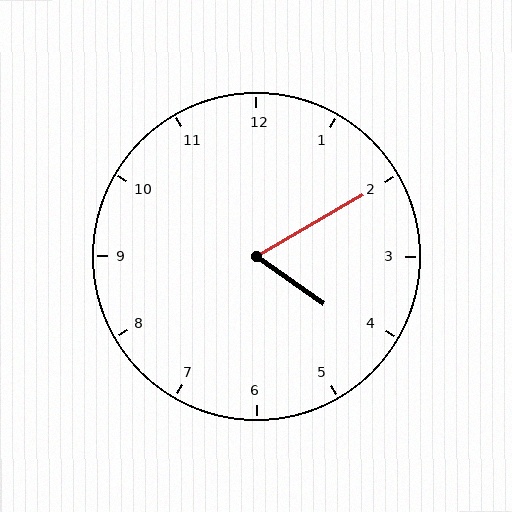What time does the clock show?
4:10.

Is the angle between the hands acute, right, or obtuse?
It is acute.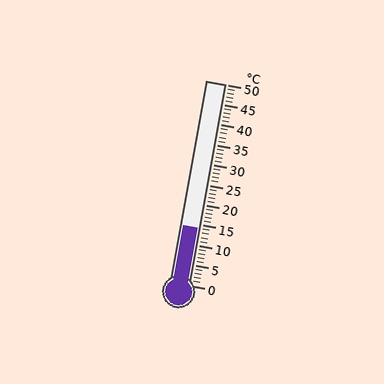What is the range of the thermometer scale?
The thermometer scale ranges from 0°C to 50°C.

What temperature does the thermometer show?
The thermometer shows approximately 14°C.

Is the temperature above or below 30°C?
The temperature is below 30°C.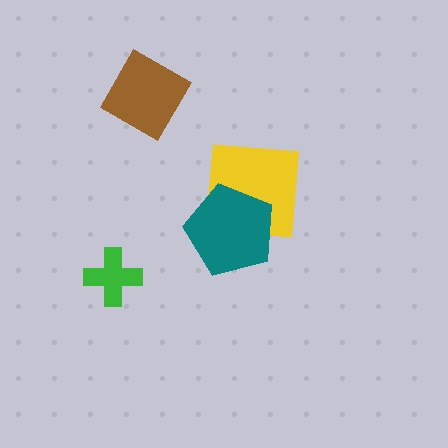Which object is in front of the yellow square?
The teal pentagon is in front of the yellow square.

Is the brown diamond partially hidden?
No, no other shape covers it.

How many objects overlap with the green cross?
0 objects overlap with the green cross.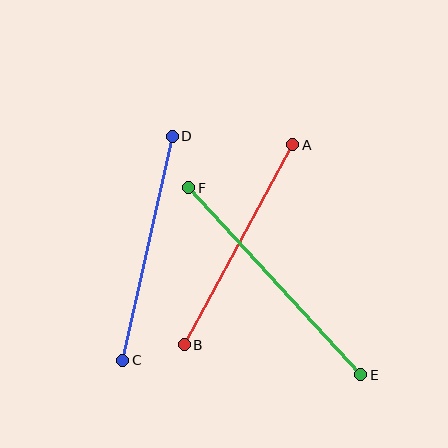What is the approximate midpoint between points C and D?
The midpoint is at approximately (148, 248) pixels.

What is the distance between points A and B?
The distance is approximately 228 pixels.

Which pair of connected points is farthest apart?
Points E and F are farthest apart.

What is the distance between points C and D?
The distance is approximately 229 pixels.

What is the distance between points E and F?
The distance is approximately 254 pixels.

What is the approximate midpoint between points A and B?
The midpoint is at approximately (239, 245) pixels.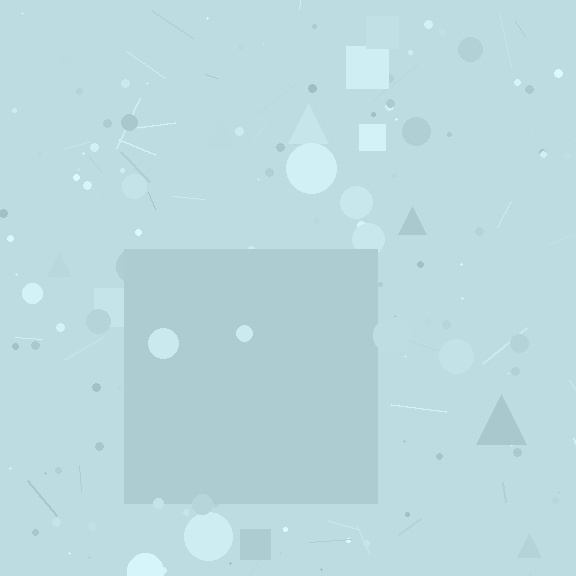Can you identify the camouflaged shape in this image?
The camouflaged shape is a square.